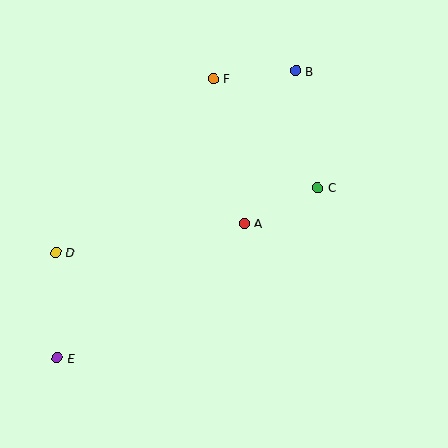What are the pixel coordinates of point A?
Point A is at (244, 223).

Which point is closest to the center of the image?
Point A at (244, 223) is closest to the center.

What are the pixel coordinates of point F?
Point F is at (213, 79).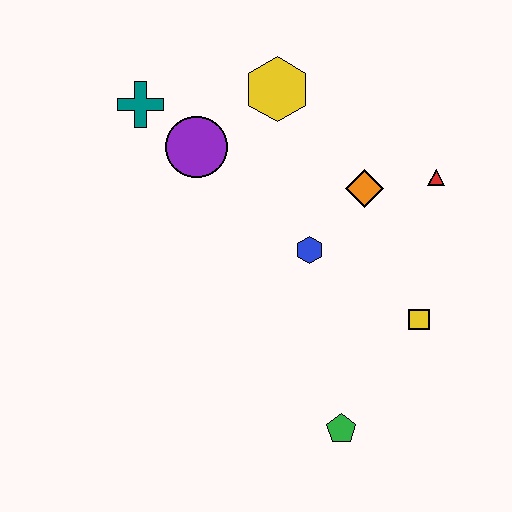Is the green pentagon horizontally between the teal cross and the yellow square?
Yes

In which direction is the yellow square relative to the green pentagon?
The yellow square is above the green pentagon.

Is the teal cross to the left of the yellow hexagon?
Yes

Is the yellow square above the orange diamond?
No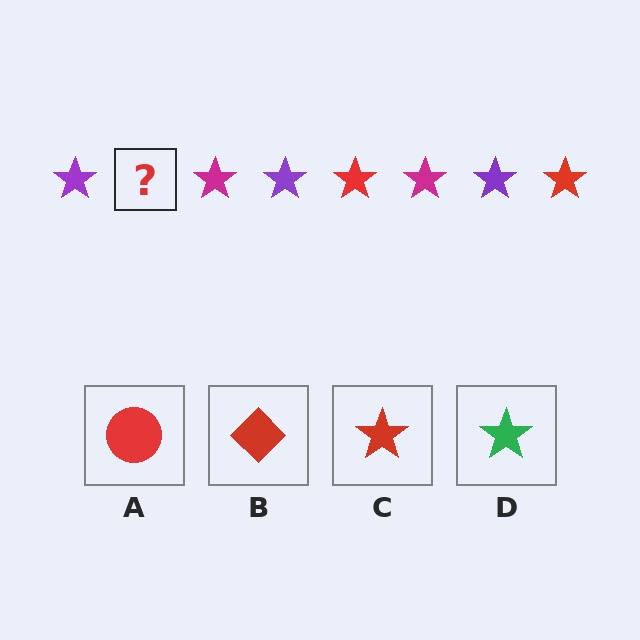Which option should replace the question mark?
Option C.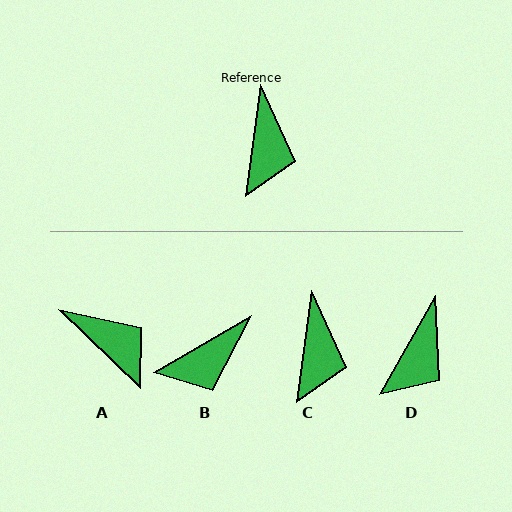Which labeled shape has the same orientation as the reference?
C.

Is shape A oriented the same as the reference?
No, it is off by about 54 degrees.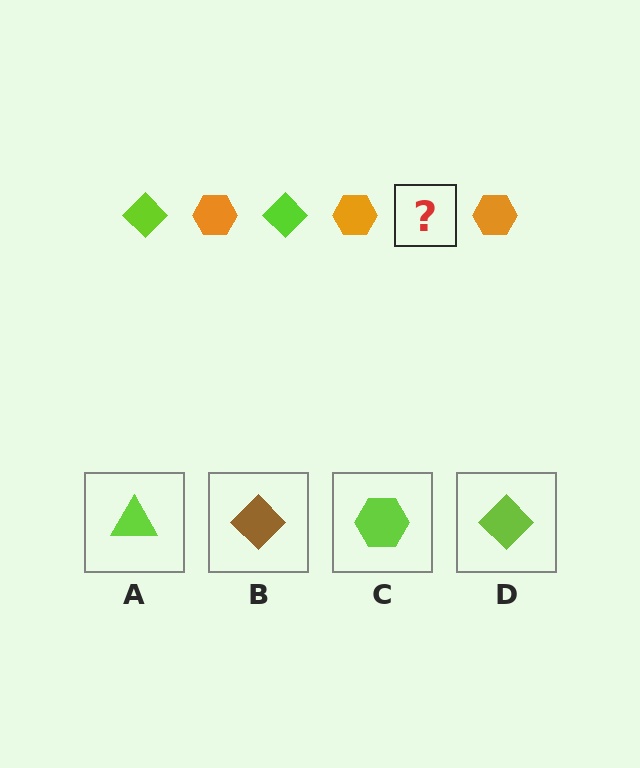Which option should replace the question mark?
Option D.